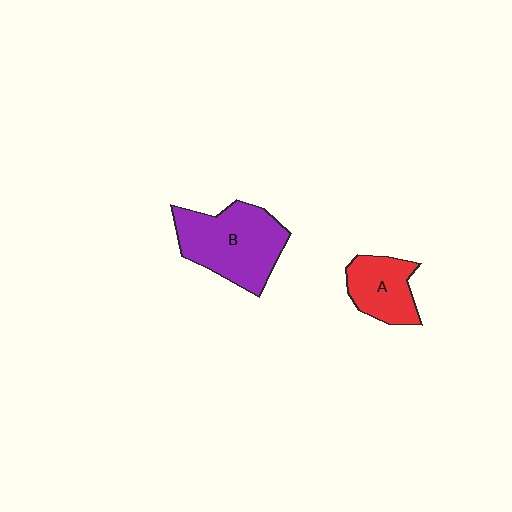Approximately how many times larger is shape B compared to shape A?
Approximately 1.7 times.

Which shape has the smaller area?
Shape A (red).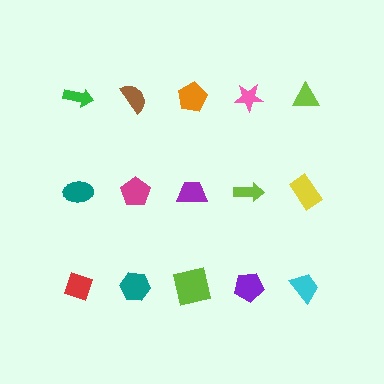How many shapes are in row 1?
5 shapes.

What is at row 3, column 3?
A lime square.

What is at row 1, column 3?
An orange pentagon.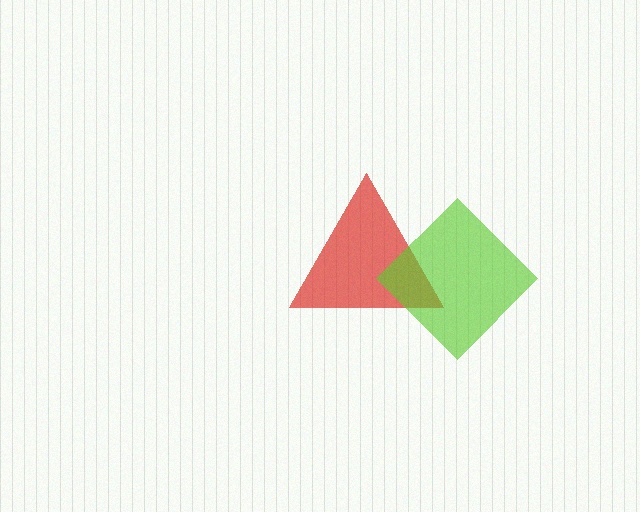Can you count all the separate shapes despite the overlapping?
Yes, there are 2 separate shapes.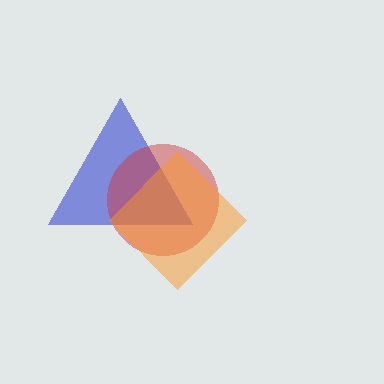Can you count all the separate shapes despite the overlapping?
Yes, there are 3 separate shapes.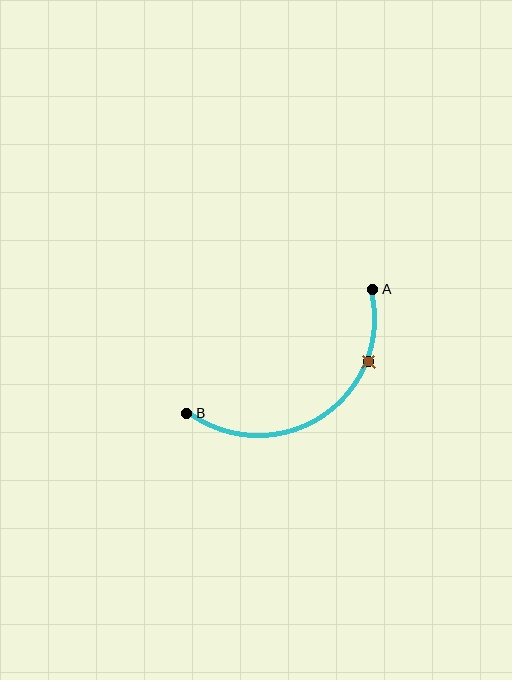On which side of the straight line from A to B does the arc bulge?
The arc bulges below the straight line connecting A and B.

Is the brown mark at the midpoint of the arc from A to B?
No. The brown mark lies on the arc but is closer to endpoint A. The arc midpoint would be at the point on the curve equidistant along the arc from both A and B.